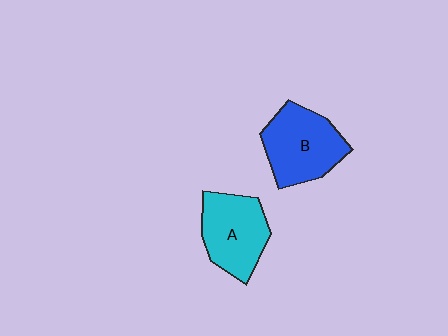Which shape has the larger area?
Shape B (blue).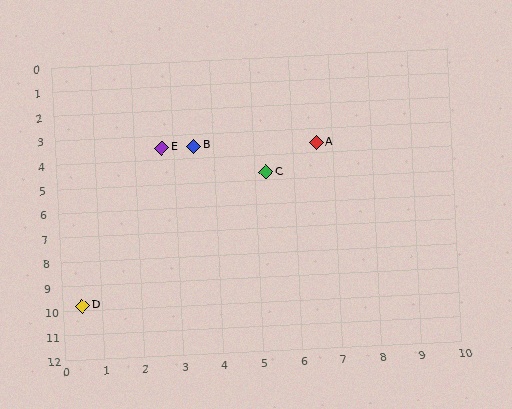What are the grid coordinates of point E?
Point E is at approximately (2.7, 3.5).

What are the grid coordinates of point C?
Point C is at approximately (5.3, 4.7).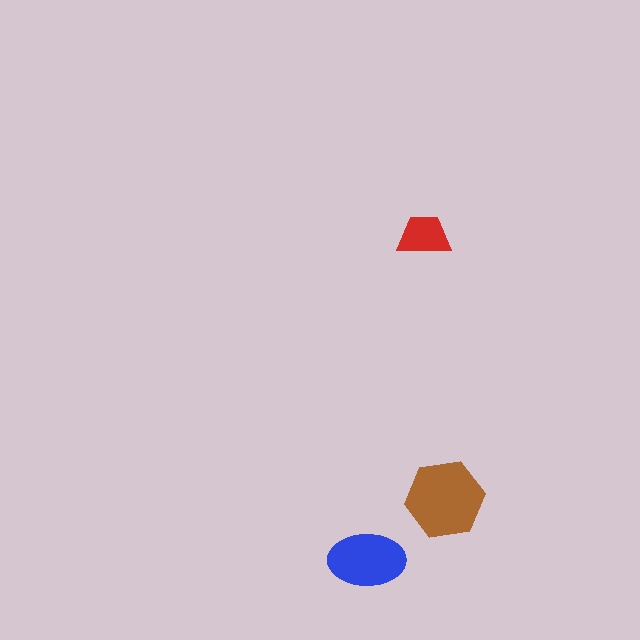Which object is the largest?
The brown hexagon.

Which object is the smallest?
The red trapezoid.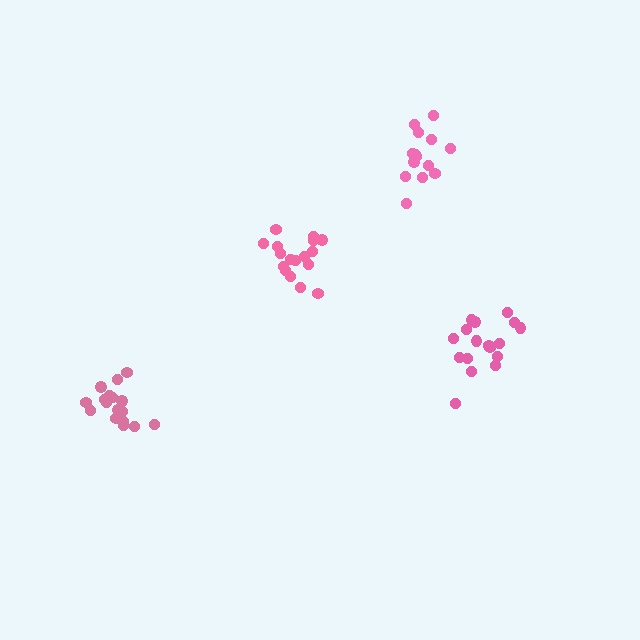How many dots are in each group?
Group 1: 17 dots, Group 2: 18 dots, Group 3: 14 dots, Group 4: 17 dots (66 total).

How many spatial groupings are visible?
There are 4 spatial groupings.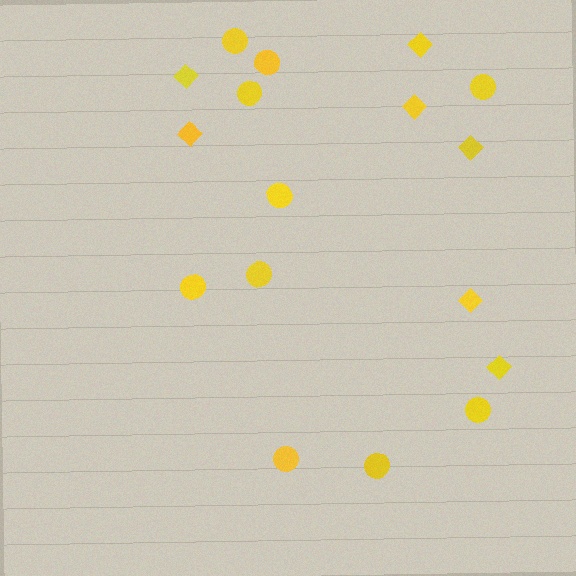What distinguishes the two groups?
There are 2 groups: one group of circles (10) and one group of diamonds (7).